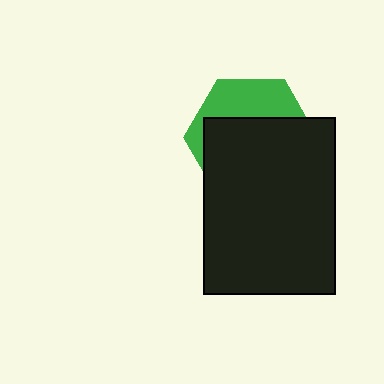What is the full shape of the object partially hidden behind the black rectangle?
The partially hidden object is a green hexagon.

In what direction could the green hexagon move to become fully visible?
The green hexagon could move up. That would shift it out from behind the black rectangle entirely.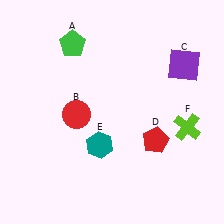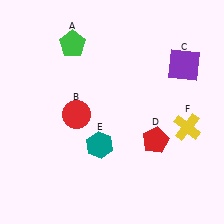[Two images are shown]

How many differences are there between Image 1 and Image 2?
There is 1 difference between the two images.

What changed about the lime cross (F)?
In Image 1, F is lime. In Image 2, it changed to yellow.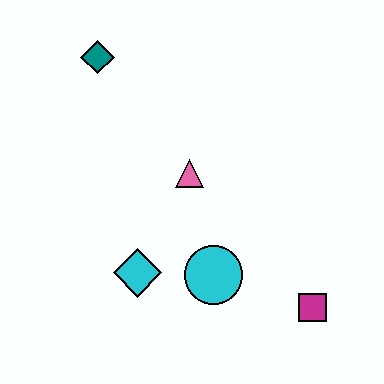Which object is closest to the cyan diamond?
The cyan circle is closest to the cyan diamond.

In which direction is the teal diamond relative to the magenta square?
The teal diamond is above the magenta square.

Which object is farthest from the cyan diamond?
The teal diamond is farthest from the cyan diamond.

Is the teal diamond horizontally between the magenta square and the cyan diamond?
No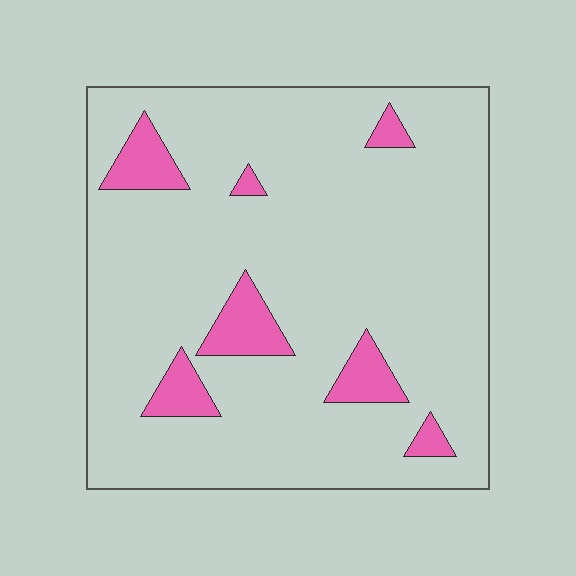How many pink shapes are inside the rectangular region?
7.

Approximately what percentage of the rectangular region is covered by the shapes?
Approximately 10%.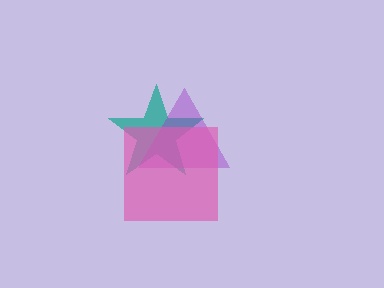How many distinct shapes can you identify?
There are 3 distinct shapes: a teal star, a purple triangle, a pink square.